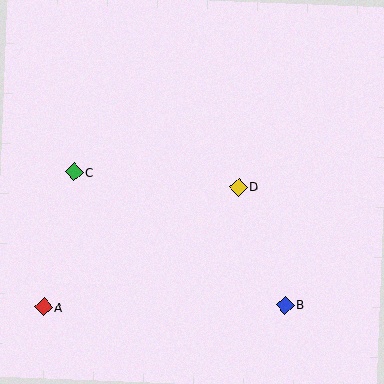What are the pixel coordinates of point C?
Point C is at (74, 172).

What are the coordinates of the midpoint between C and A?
The midpoint between C and A is at (59, 240).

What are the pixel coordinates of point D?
Point D is at (238, 187).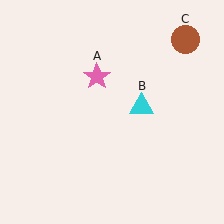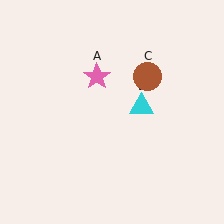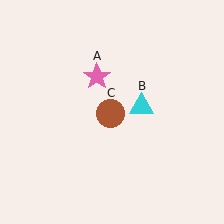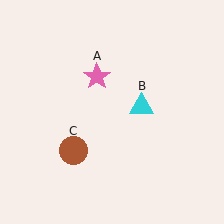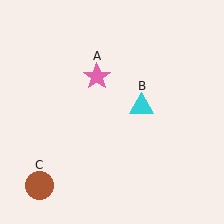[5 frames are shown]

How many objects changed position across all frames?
1 object changed position: brown circle (object C).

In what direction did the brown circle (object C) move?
The brown circle (object C) moved down and to the left.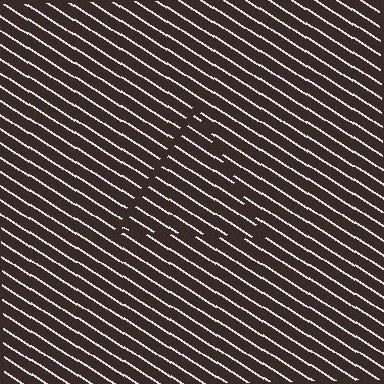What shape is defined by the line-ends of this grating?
An illusory triangle. The interior of the shape contains the same grating, shifted by half a period — the contour is defined by the phase discontinuity where line-ends from the inner and outer gratings abut.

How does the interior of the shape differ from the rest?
The interior of the shape contains the same grating, shifted by half a period — the contour is defined by the phase discontinuity where line-ends from the inner and outer gratings abut.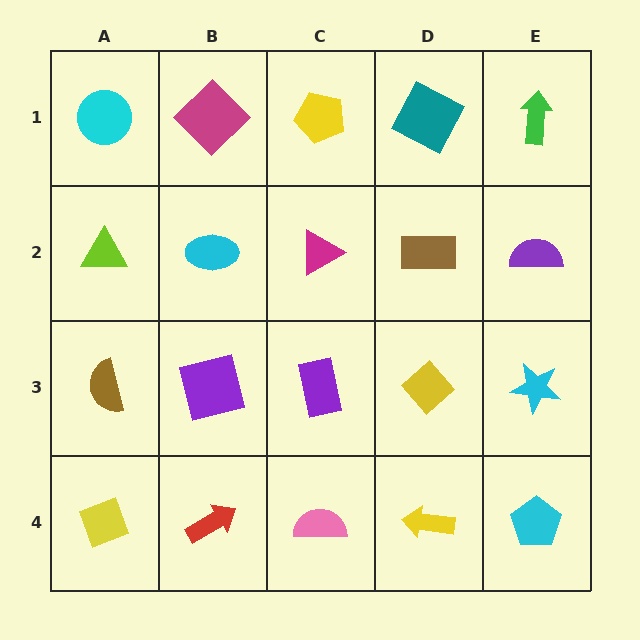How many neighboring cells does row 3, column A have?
3.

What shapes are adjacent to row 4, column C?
A purple rectangle (row 3, column C), a red arrow (row 4, column B), a yellow arrow (row 4, column D).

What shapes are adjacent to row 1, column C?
A magenta triangle (row 2, column C), a magenta diamond (row 1, column B), a teal square (row 1, column D).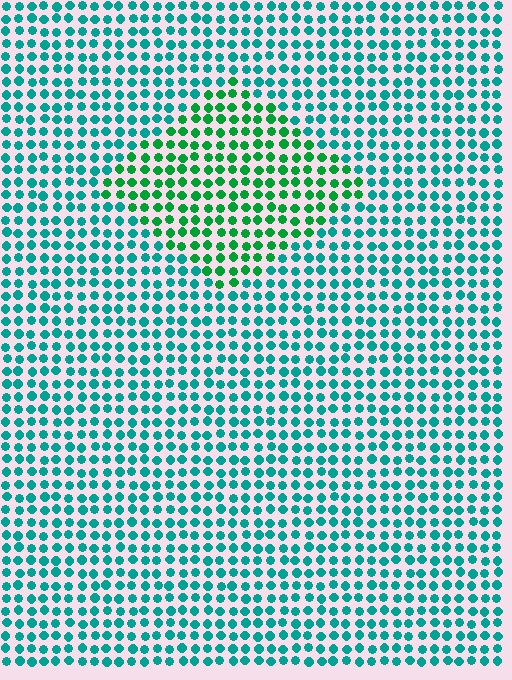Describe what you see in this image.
The image is filled with small teal elements in a uniform arrangement. A diamond-shaped region is visible where the elements are tinted to a slightly different hue, forming a subtle color boundary.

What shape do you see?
I see a diamond.